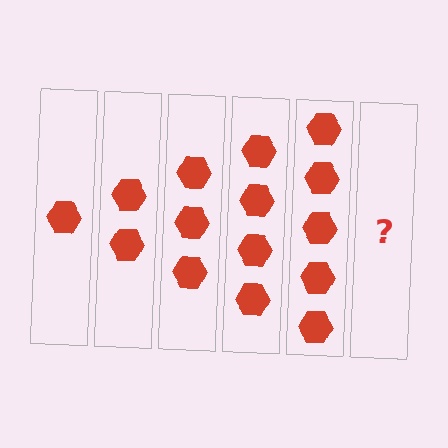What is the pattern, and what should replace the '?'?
The pattern is that each step adds one more hexagon. The '?' should be 6 hexagons.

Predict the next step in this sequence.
The next step is 6 hexagons.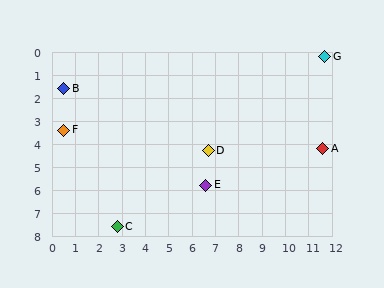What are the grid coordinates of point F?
Point F is at approximately (0.5, 3.4).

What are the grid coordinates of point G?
Point G is at approximately (11.7, 0.2).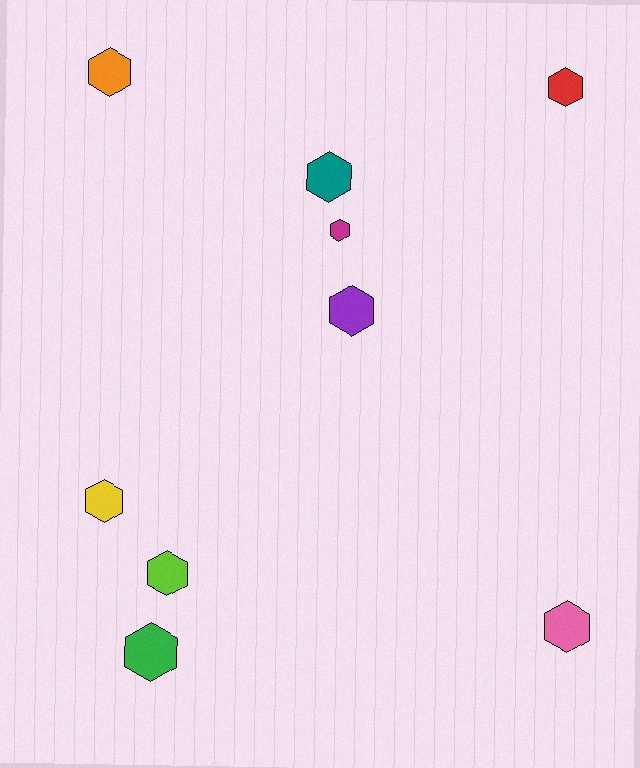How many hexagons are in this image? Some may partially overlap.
There are 9 hexagons.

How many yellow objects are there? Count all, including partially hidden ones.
There is 1 yellow object.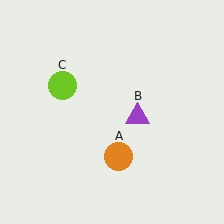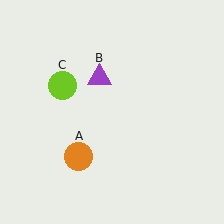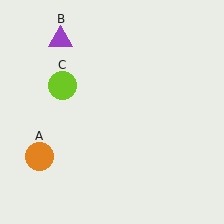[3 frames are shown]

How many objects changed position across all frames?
2 objects changed position: orange circle (object A), purple triangle (object B).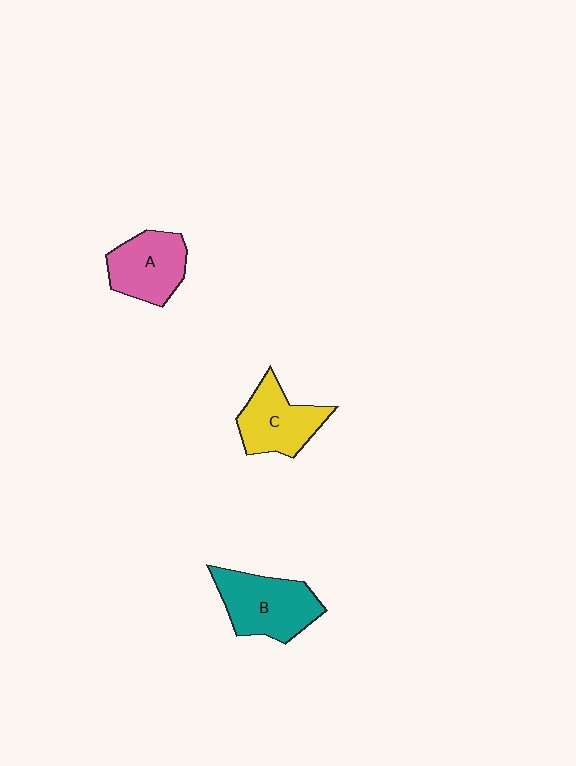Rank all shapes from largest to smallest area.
From largest to smallest: B (teal), A (pink), C (yellow).